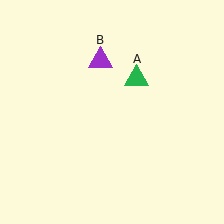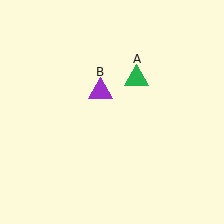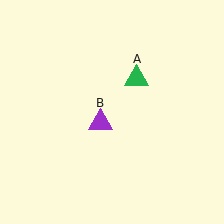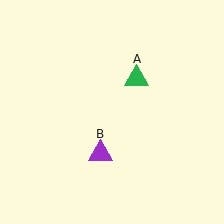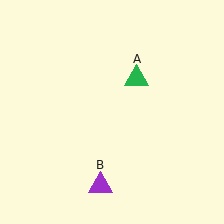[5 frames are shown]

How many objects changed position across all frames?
1 object changed position: purple triangle (object B).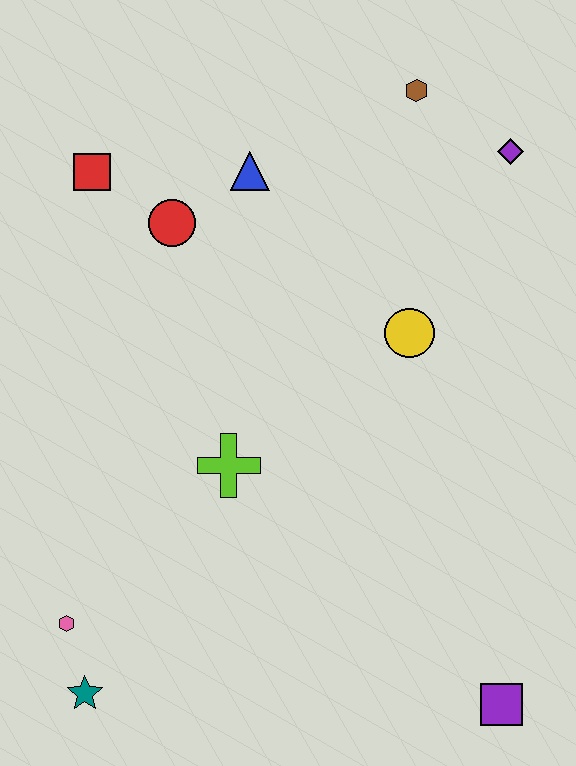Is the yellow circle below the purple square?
No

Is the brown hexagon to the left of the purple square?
Yes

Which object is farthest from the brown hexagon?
The teal star is farthest from the brown hexagon.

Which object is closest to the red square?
The red circle is closest to the red square.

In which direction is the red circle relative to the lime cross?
The red circle is above the lime cross.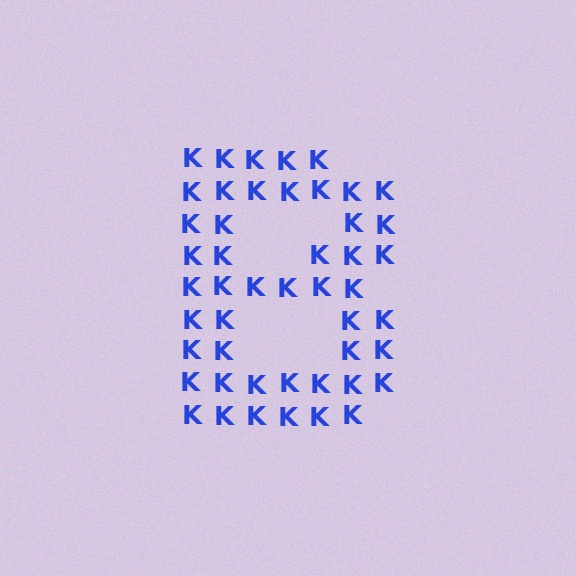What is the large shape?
The large shape is the letter B.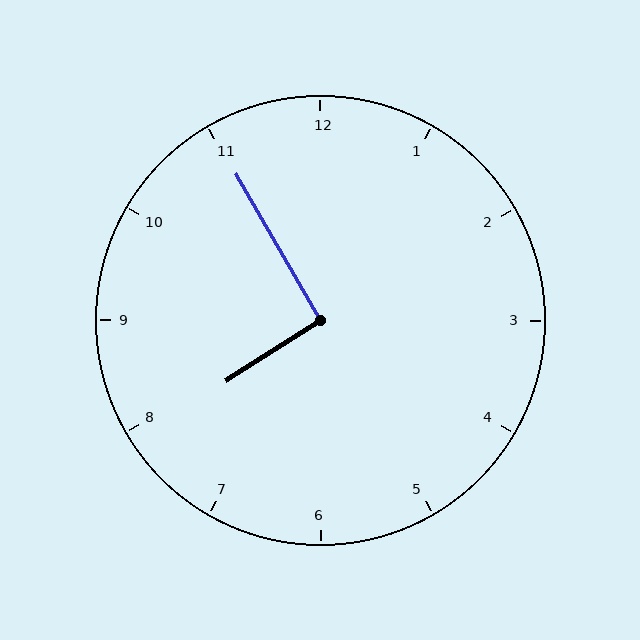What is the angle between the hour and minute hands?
Approximately 92 degrees.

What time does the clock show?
7:55.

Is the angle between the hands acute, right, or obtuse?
It is right.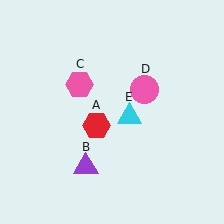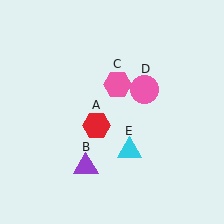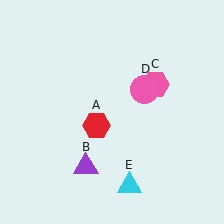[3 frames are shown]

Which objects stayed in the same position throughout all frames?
Red hexagon (object A) and purple triangle (object B) and pink circle (object D) remained stationary.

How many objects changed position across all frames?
2 objects changed position: pink hexagon (object C), cyan triangle (object E).